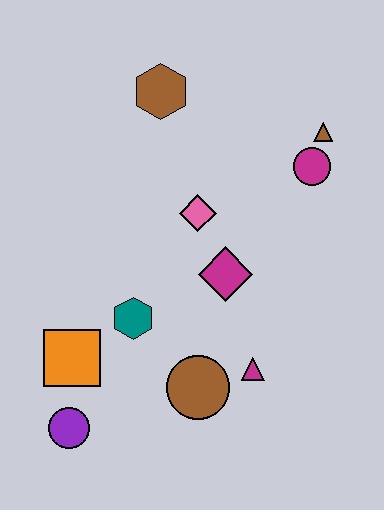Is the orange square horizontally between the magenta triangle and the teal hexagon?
No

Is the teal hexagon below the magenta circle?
Yes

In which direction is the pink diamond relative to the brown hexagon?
The pink diamond is below the brown hexagon.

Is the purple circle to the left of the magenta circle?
Yes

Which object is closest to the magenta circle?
The brown triangle is closest to the magenta circle.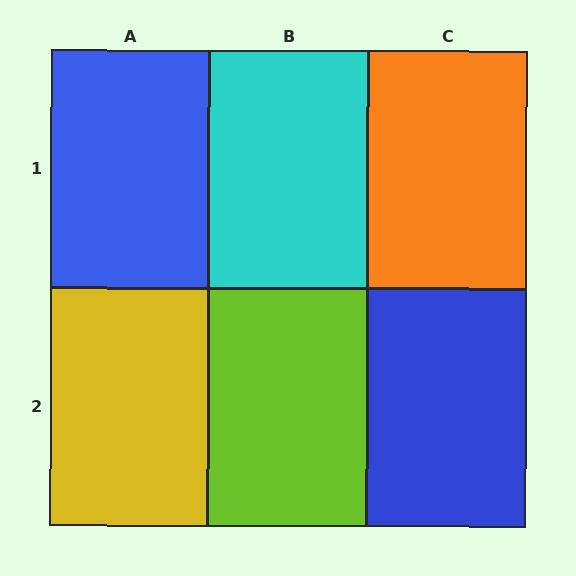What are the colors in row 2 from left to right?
Yellow, lime, blue.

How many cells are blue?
2 cells are blue.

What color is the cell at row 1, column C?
Orange.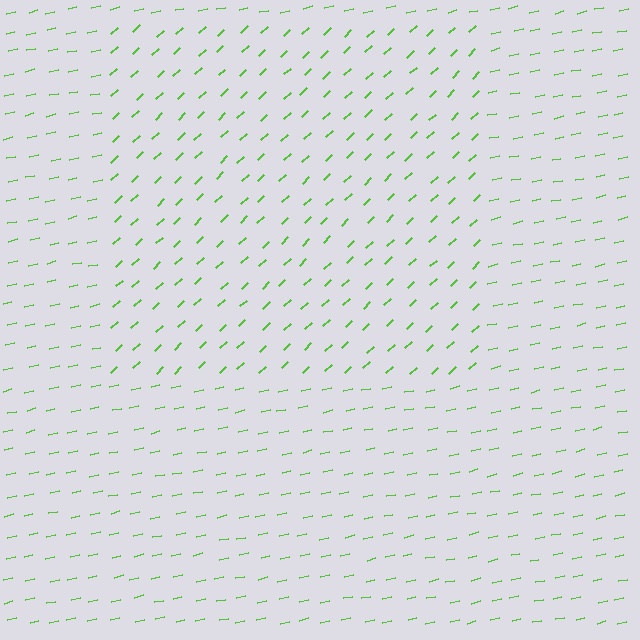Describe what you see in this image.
The image is filled with small lime line segments. A rectangle region in the image has lines oriented differently from the surrounding lines, creating a visible texture boundary.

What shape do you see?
I see a rectangle.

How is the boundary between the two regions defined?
The boundary is defined purely by a change in line orientation (approximately 31 degrees difference). All lines are the same color and thickness.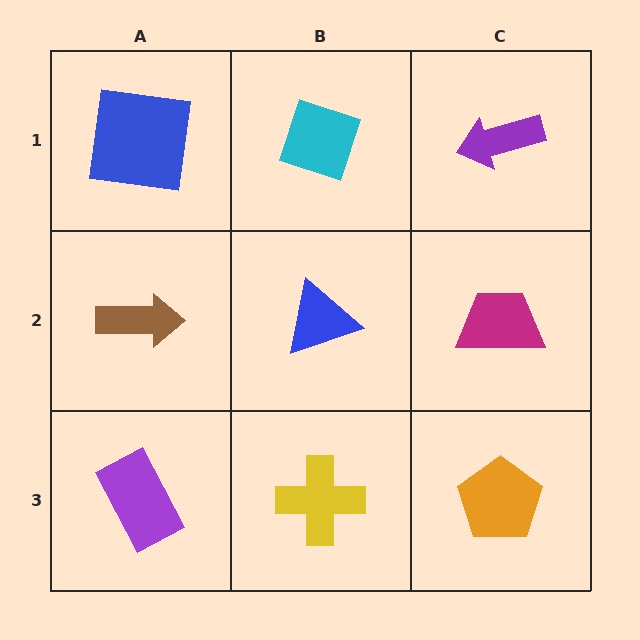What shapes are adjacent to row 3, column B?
A blue triangle (row 2, column B), a purple rectangle (row 3, column A), an orange pentagon (row 3, column C).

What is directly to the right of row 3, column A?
A yellow cross.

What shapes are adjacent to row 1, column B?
A blue triangle (row 2, column B), a blue square (row 1, column A), a purple arrow (row 1, column C).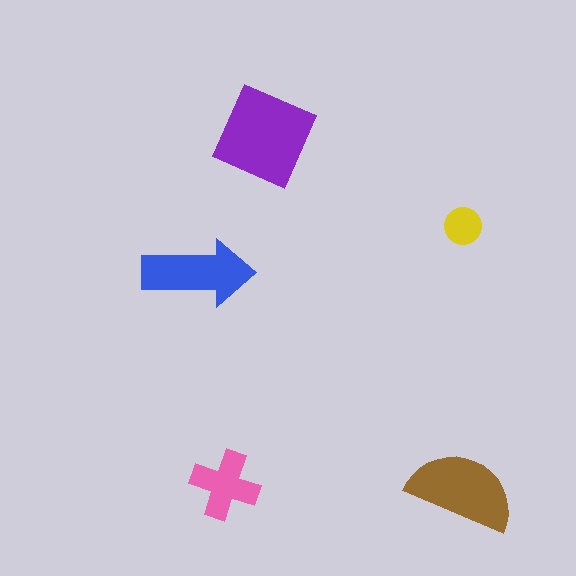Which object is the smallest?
The yellow circle.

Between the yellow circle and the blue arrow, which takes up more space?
The blue arrow.